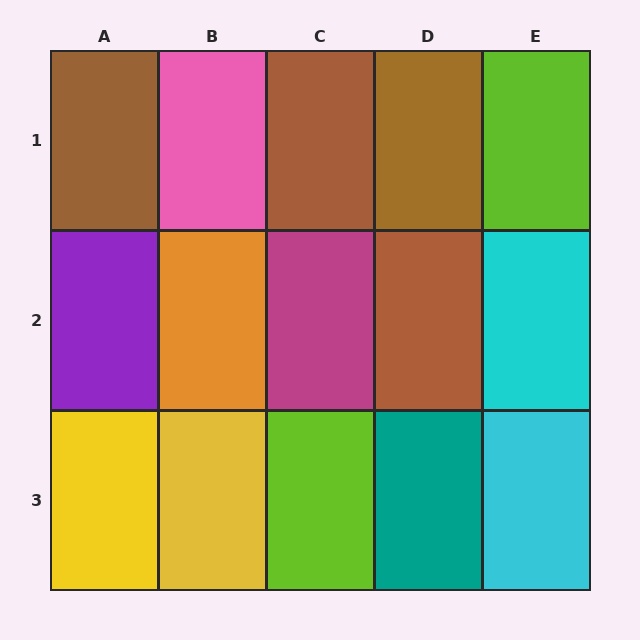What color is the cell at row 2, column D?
Brown.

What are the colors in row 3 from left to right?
Yellow, yellow, lime, teal, cyan.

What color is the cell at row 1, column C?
Brown.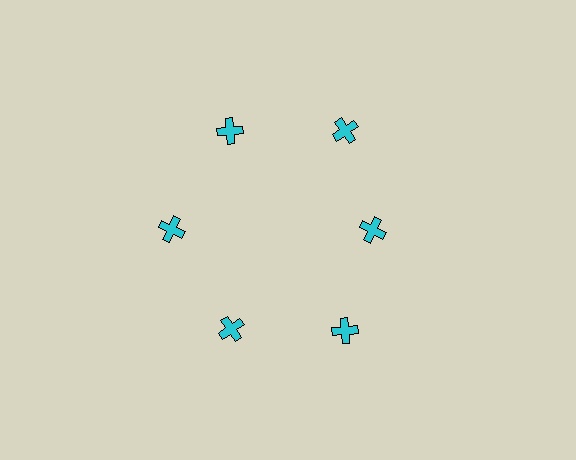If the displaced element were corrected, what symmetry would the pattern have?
It would have 6-fold rotational symmetry — the pattern would map onto itself every 60 degrees.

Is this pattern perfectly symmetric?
No. The 6 cyan crosses are arranged in a ring, but one element near the 3 o'clock position is pulled inward toward the center, breaking the 6-fold rotational symmetry.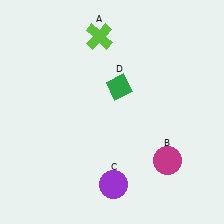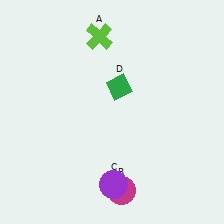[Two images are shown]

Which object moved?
The magenta circle (B) moved left.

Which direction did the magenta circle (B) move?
The magenta circle (B) moved left.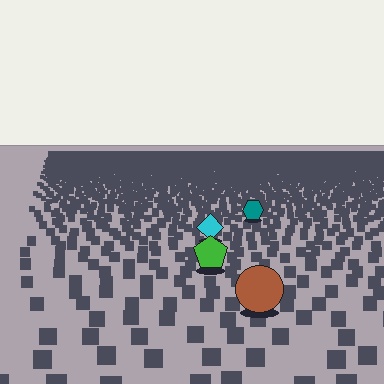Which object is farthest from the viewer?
The teal hexagon is farthest from the viewer. It appears smaller and the ground texture around it is denser.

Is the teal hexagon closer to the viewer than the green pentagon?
No. The green pentagon is closer — you can tell from the texture gradient: the ground texture is coarser near it.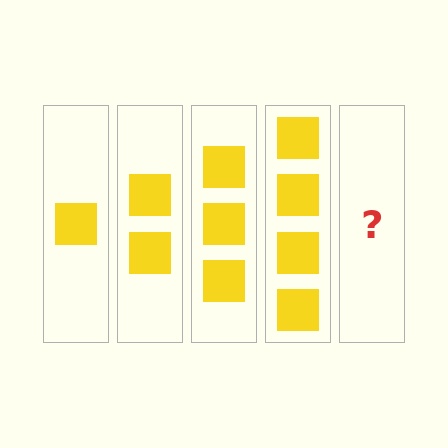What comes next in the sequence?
The next element should be 5 squares.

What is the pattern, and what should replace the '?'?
The pattern is that each step adds one more square. The '?' should be 5 squares.